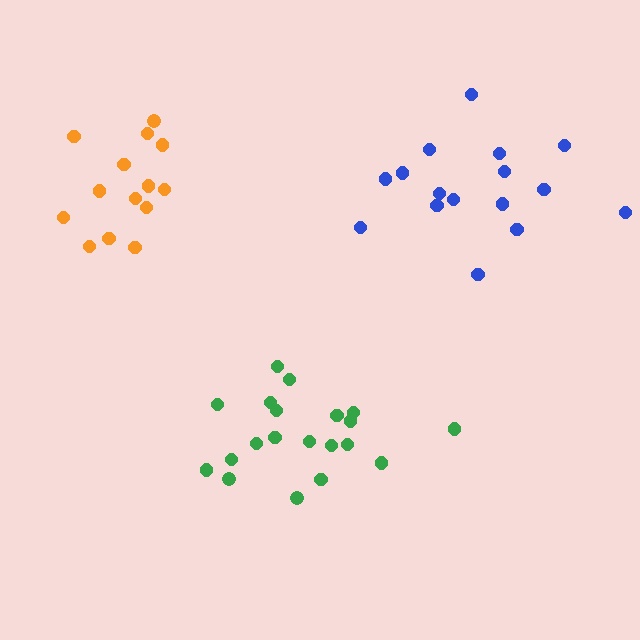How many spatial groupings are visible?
There are 3 spatial groupings.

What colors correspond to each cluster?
The clusters are colored: blue, green, orange.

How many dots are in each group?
Group 1: 16 dots, Group 2: 20 dots, Group 3: 14 dots (50 total).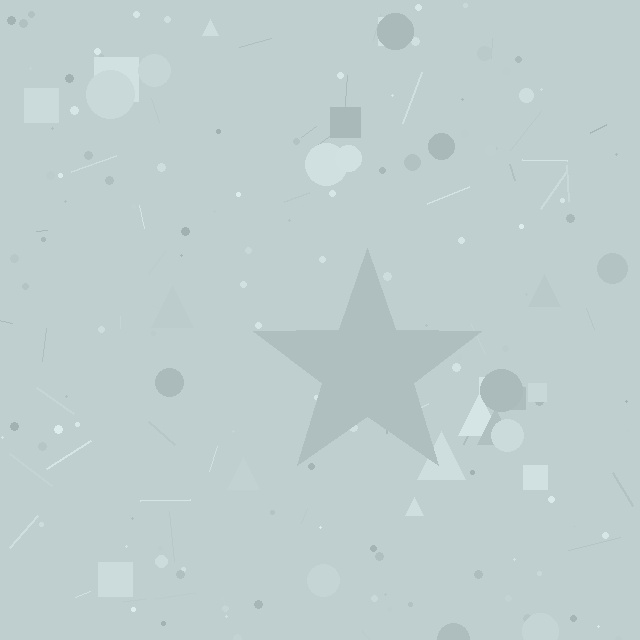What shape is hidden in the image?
A star is hidden in the image.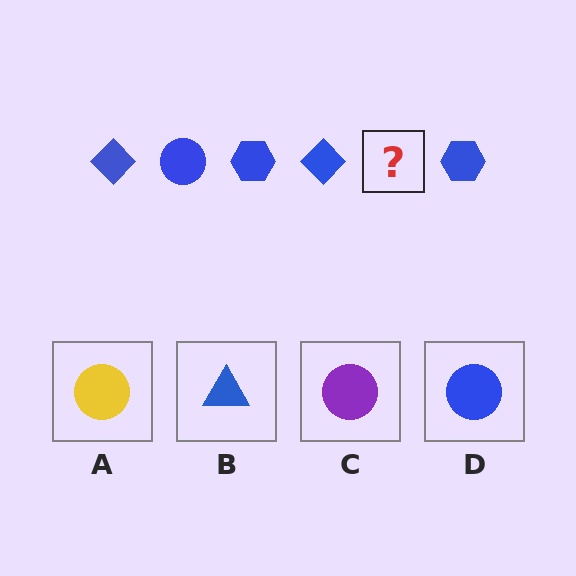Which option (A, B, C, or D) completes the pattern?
D.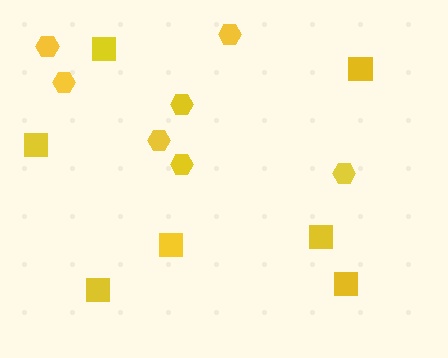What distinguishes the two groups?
There are 2 groups: one group of squares (7) and one group of hexagons (7).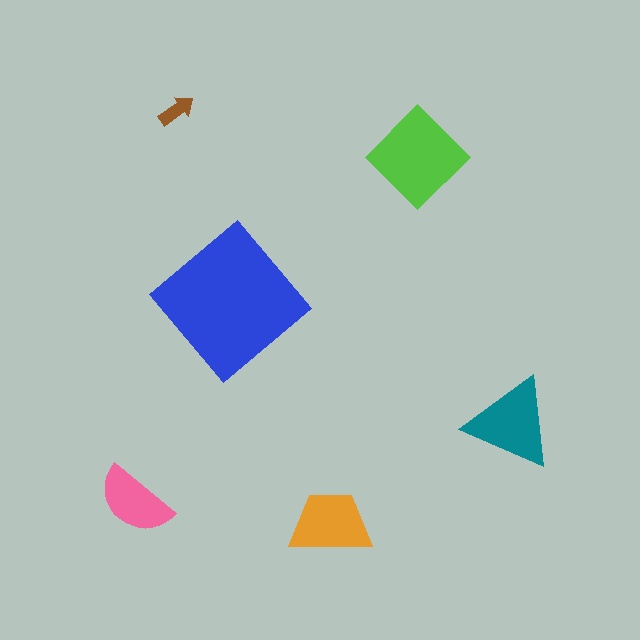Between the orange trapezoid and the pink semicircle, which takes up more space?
The orange trapezoid.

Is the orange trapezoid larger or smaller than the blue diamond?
Smaller.